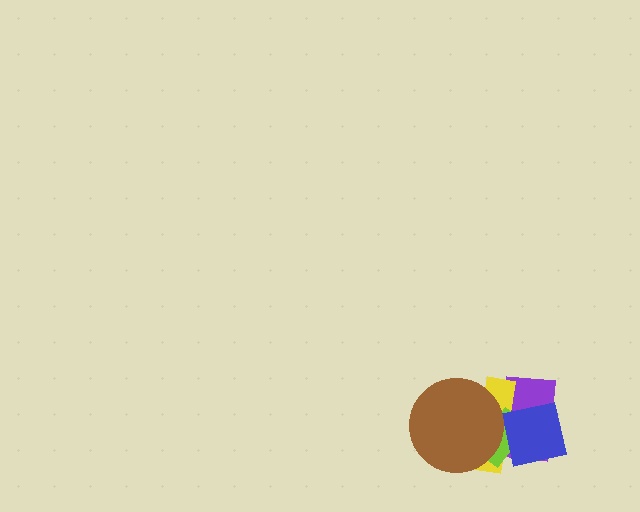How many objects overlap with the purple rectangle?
4 objects overlap with the purple rectangle.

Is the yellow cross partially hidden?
Yes, it is partially covered by another shape.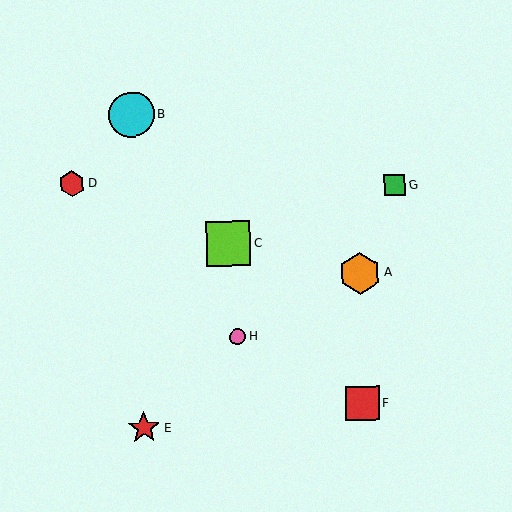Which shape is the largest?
The cyan circle (labeled B) is the largest.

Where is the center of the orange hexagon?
The center of the orange hexagon is at (360, 273).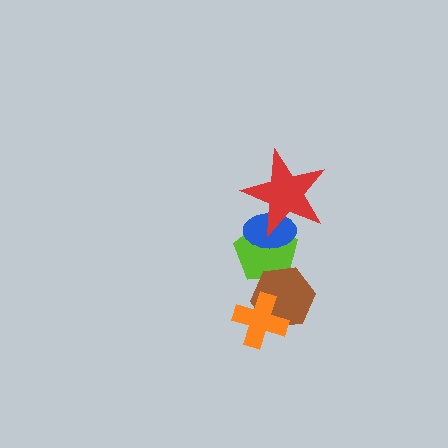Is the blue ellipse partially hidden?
Yes, it is partially covered by another shape.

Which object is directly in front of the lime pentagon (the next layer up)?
The blue ellipse is directly in front of the lime pentagon.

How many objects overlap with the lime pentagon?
3 objects overlap with the lime pentagon.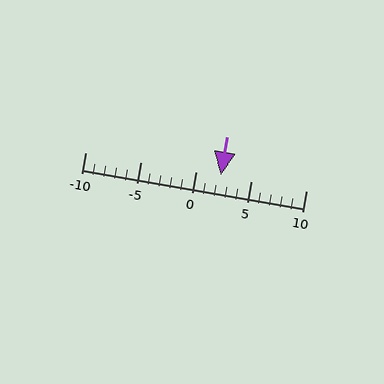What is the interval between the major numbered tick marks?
The major tick marks are spaced 5 units apart.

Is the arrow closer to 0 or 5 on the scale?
The arrow is closer to 0.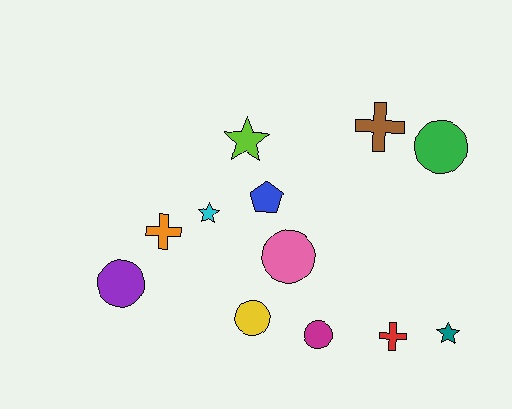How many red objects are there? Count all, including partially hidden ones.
There is 1 red object.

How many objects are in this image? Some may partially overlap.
There are 12 objects.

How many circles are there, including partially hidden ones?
There are 5 circles.